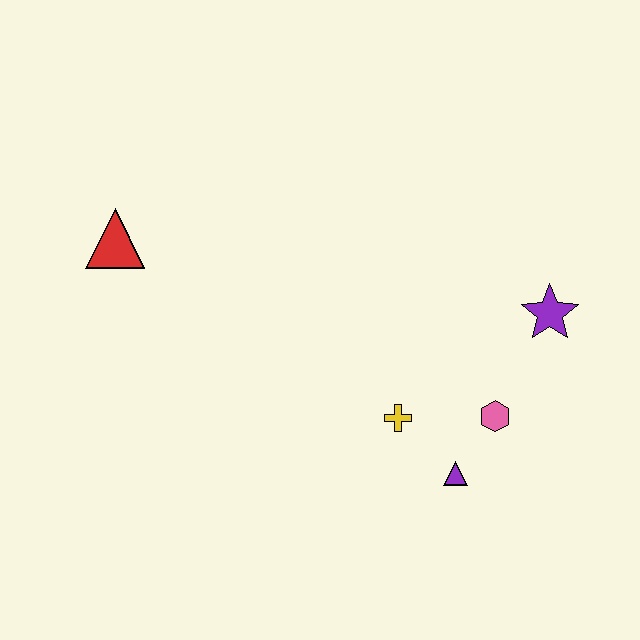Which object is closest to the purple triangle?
The pink hexagon is closest to the purple triangle.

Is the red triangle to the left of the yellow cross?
Yes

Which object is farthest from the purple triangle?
The red triangle is farthest from the purple triangle.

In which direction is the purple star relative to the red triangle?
The purple star is to the right of the red triangle.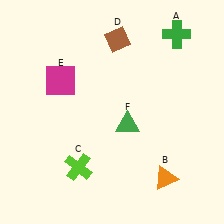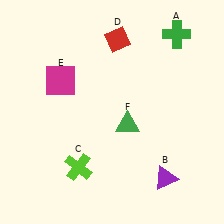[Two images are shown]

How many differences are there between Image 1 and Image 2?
There are 2 differences between the two images.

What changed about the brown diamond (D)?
In Image 1, D is brown. In Image 2, it changed to red.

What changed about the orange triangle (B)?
In Image 1, B is orange. In Image 2, it changed to purple.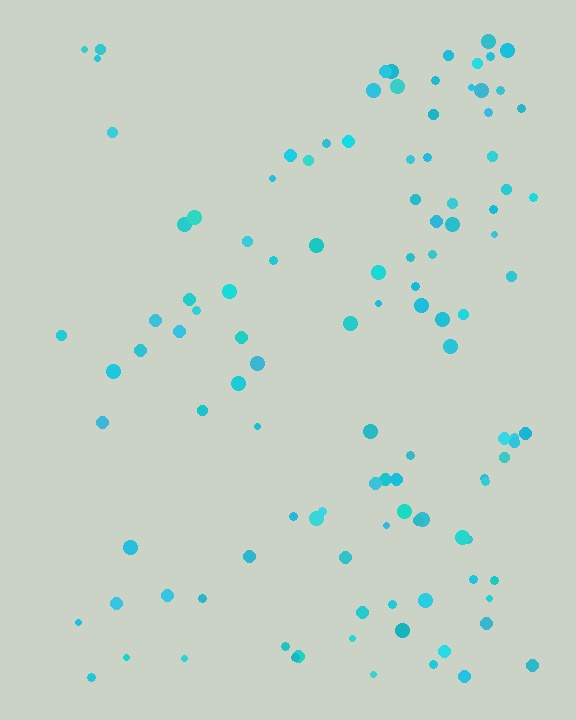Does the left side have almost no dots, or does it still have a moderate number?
Still a moderate number, just noticeably fewer than the right.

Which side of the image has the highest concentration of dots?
The right.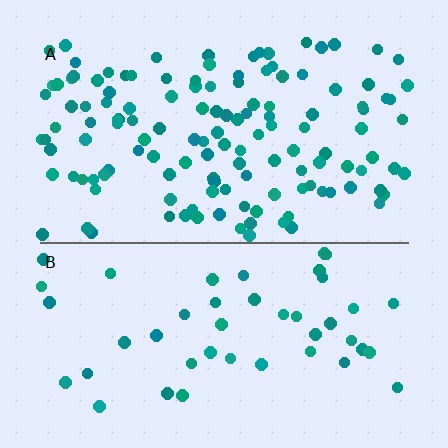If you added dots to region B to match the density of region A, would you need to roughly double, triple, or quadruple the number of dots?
Approximately triple.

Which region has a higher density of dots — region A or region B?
A (the top).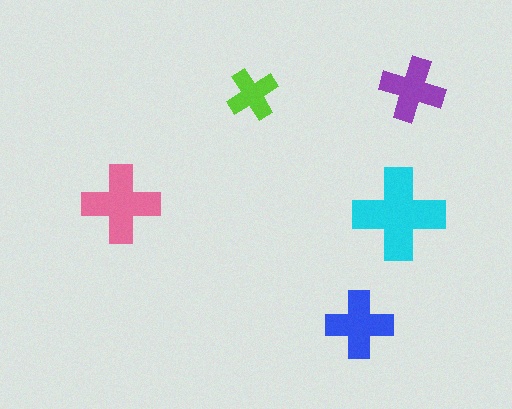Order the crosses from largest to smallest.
the cyan one, the pink one, the blue one, the purple one, the lime one.